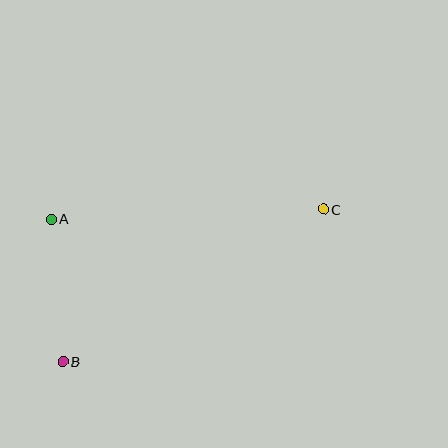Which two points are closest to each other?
Points A and B are closest to each other.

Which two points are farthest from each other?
Points B and C are farthest from each other.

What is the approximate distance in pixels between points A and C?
The distance between A and C is approximately 273 pixels.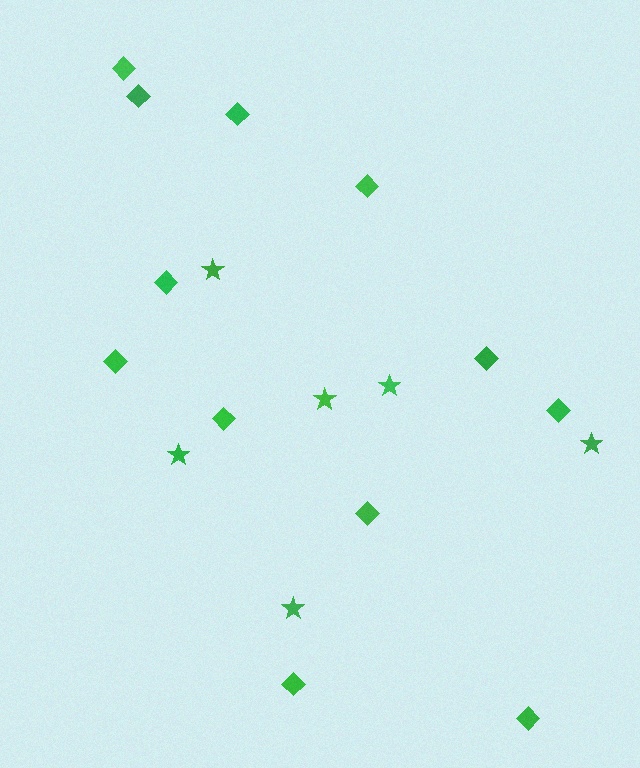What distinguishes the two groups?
There are 2 groups: one group of diamonds (12) and one group of stars (6).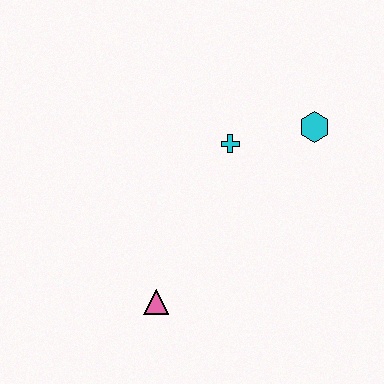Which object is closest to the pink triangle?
The cyan cross is closest to the pink triangle.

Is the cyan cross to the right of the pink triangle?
Yes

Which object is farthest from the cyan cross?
The pink triangle is farthest from the cyan cross.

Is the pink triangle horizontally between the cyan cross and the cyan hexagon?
No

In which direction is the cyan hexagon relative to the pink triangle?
The cyan hexagon is above the pink triangle.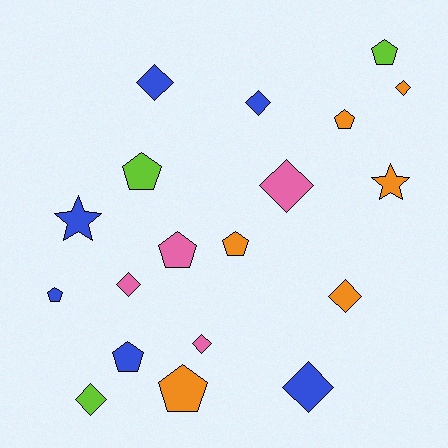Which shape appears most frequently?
Diamond, with 9 objects.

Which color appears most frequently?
Blue, with 6 objects.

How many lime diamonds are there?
There is 1 lime diamond.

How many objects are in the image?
There are 19 objects.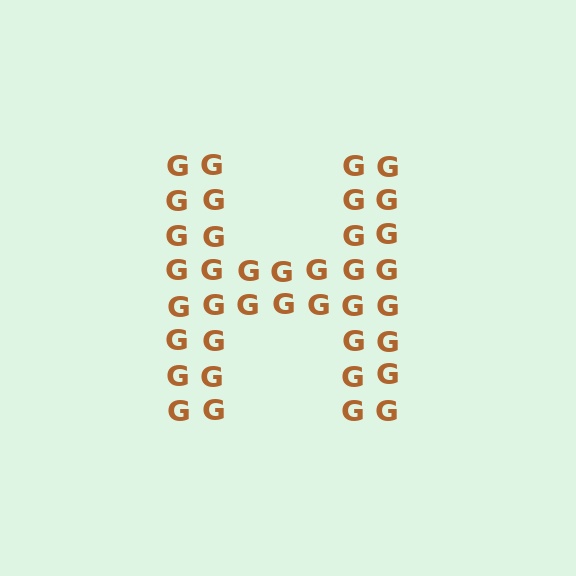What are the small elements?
The small elements are letter G's.